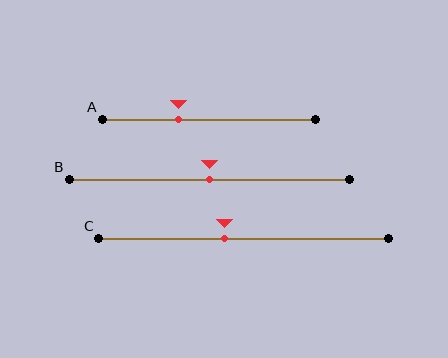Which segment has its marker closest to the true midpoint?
Segment B has its marker closest to the true midpoint.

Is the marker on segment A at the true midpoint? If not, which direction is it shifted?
No, the marker on segment A is shifted to the left by about 14% of the segment length.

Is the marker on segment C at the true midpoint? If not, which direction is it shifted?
No, the marker on segment C is shifted to the left by about 6% of the segment length.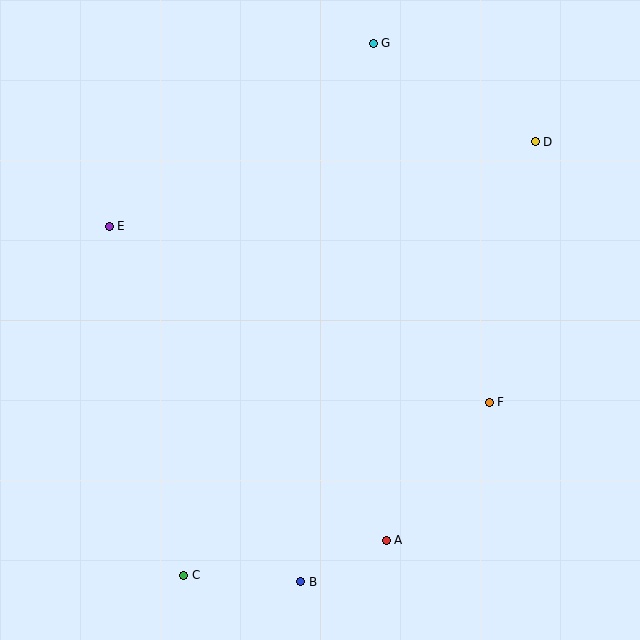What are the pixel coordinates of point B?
Point B is at (301, 582).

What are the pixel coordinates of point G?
Point G is at (373, 43).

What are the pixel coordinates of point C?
Point C is at (184, 575).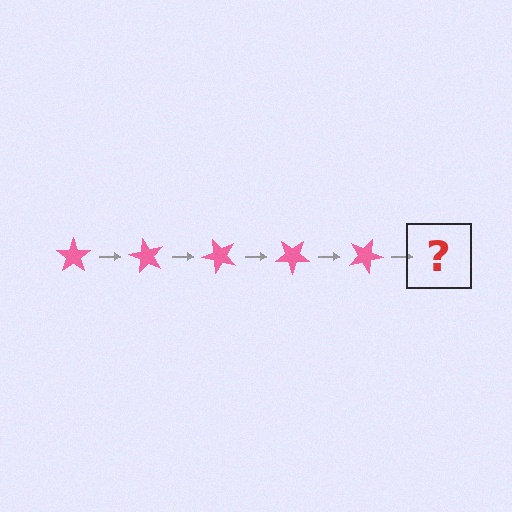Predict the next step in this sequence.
The next step is a pink star rotated 300 degrees.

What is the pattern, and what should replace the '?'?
The pattern is that the star rotates 60 degrees each step. The '?' should be a pink star rotated 300 degrees.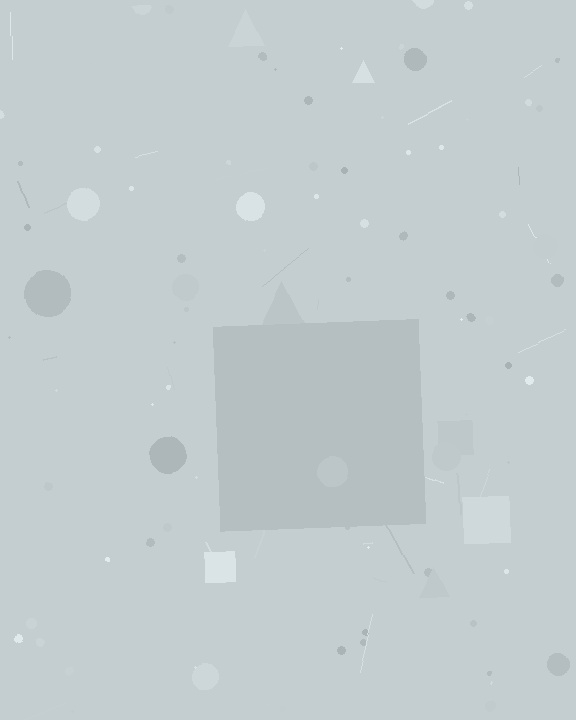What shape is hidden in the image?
A square is hidden in the image.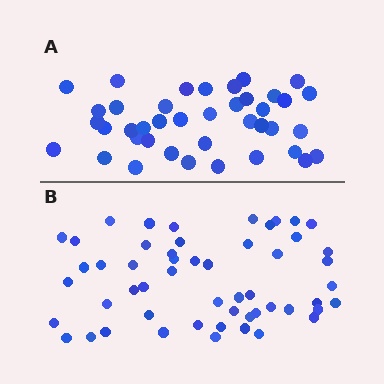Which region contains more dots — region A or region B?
Region B (the bottom region) has more dots.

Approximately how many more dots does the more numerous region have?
Region B has approximately 15 more dots than region A.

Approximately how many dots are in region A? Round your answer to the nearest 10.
About 40 dots.